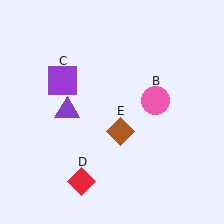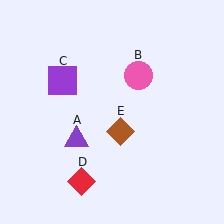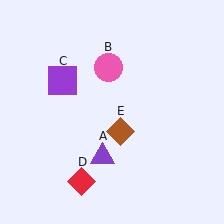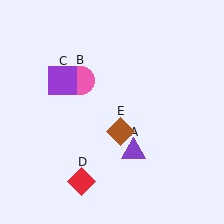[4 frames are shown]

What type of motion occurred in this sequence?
The purple triangle (object A), pink circle (object B) rotated counterclockwise around the center of the scene.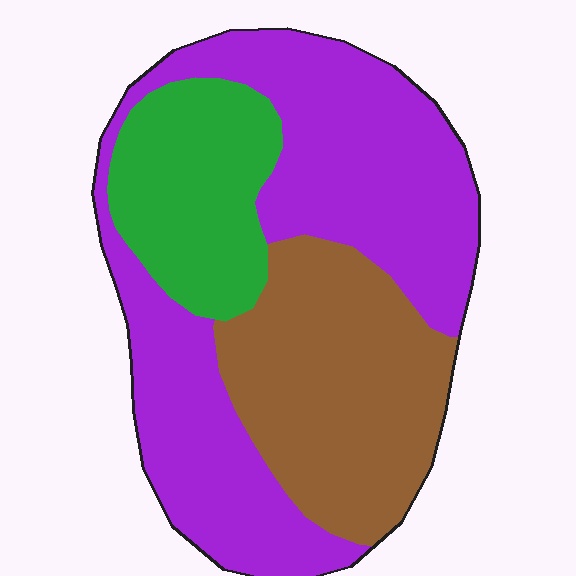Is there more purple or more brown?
Purple.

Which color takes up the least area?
Green, at roughly 20%.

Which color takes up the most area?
Purple, at roughly 50%.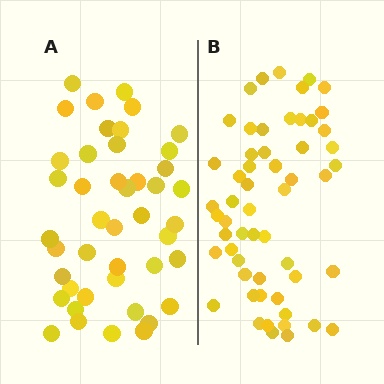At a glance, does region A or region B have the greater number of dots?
Region B (the right region) has more dots.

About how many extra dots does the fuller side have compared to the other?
Region B has roughly 12 or so more dots than region A.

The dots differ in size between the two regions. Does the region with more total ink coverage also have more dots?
No. Region A has more total ink coverage because its dots are larger, but region B actually contains more individual dots. Total area can be misleading — the number of items is what matters here.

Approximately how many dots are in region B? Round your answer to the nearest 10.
About 60 dots. (The exact count is 56, which rounds to 60.)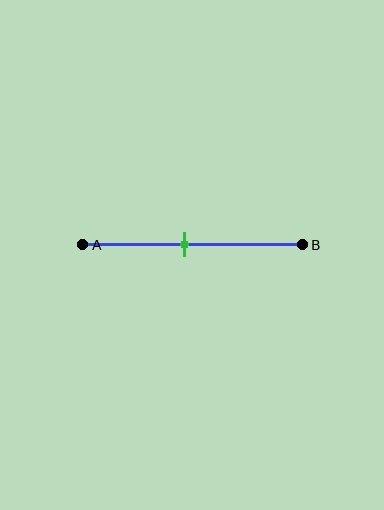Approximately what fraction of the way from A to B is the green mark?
The green mark is approximately 45% of the way from A to B.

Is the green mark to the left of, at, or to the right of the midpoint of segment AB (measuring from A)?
The green mark is to the left of the midpoint of segment AB.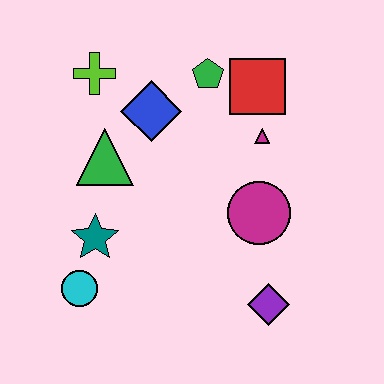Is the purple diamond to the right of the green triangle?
Yes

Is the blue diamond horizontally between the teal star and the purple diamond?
Yes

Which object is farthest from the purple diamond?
The lime cross is farthest from the purple diamond.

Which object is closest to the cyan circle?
The teal star is closest to the cyan circle.